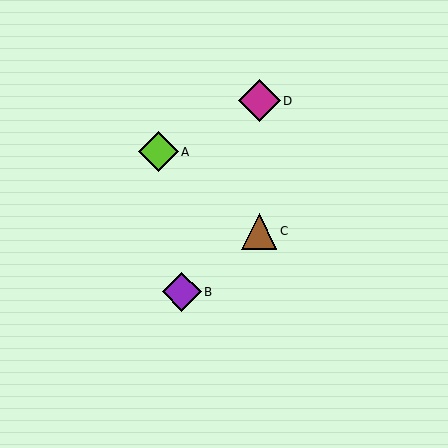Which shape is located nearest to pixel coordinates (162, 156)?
The lime diamond (labeled A) at (158, 152) is nearest to that location.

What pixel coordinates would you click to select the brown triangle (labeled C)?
Click at (259, 231) to select the brown triangle C.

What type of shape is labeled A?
Shape A is a lime diamond.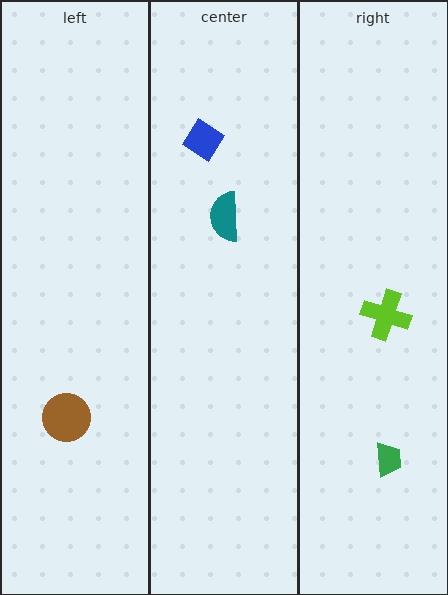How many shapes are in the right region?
2.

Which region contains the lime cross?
The right region.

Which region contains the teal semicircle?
The center region.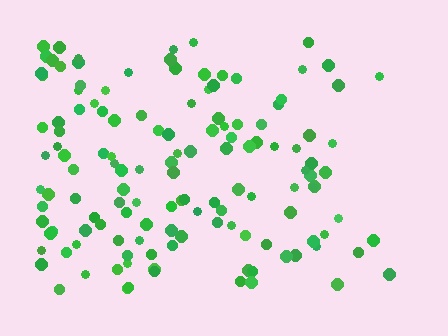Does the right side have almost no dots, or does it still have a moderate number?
Still a moderate number, just noticeably fewer than the left.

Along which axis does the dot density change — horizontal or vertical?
Horizontal.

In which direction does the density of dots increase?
From right to left, with the left side densest.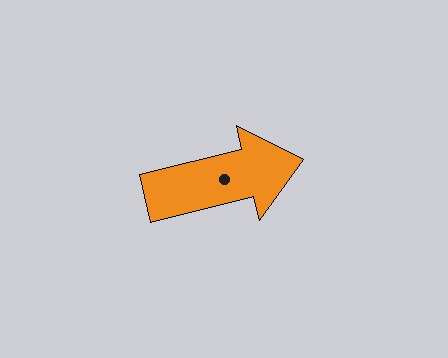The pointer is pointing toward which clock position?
Roughly 3 o'clock.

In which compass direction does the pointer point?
East.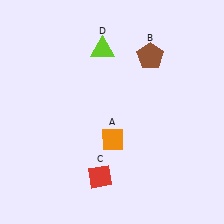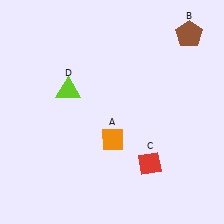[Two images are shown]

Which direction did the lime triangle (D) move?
The lime triangle (D) moved down.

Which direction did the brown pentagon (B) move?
The brown pentagon (B) moved right.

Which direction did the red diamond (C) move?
The red diamond (C) moved right.